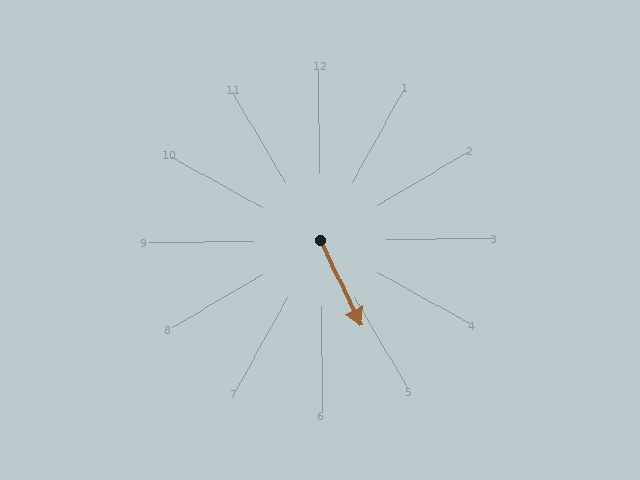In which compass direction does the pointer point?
Southeast.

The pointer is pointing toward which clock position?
Roughly 5 o'clock.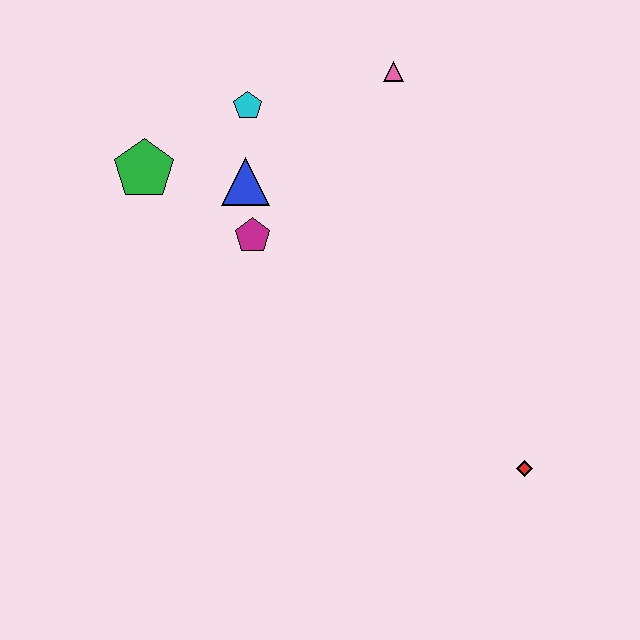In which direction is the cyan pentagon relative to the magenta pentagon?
The cyan pentagon is above the magenta pentagon.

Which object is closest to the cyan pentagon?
The blue triangle is closest to the cyan pentagon.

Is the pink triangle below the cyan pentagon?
No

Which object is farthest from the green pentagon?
The red diamond is farthest from the green pentagon.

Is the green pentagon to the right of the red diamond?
No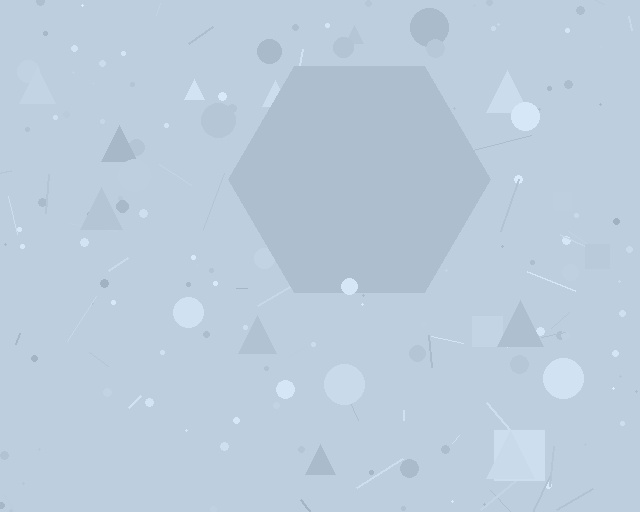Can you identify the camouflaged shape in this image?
The camouflaged shape is a hexagon.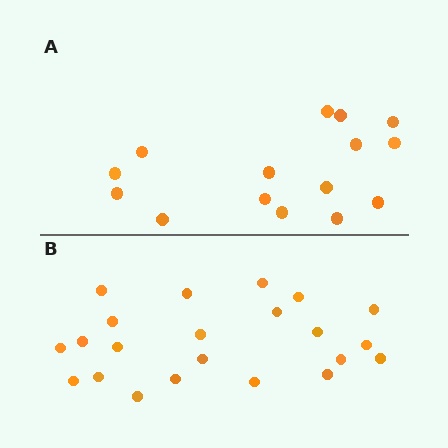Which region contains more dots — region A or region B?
Region B (the bottom region) has more dots.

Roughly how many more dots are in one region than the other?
Region B has roughly 8 or so more dots than region A.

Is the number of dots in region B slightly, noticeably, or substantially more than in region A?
Region B has substantially more. The ratio is roughly 1.5 to 1.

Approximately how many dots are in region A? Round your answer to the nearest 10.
About 20 dots. (The exact count is 15, which rounds to 20.)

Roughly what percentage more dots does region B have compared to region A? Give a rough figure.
About 45% more.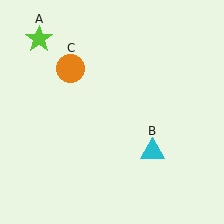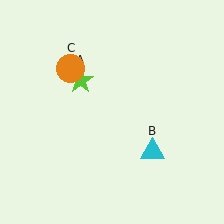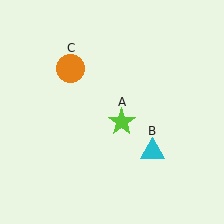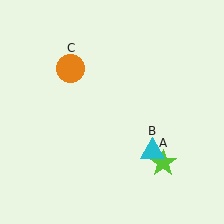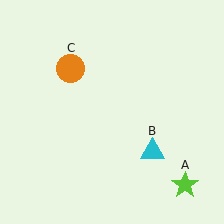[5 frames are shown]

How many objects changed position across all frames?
1 object changed position: lime star (object A).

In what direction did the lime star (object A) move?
The lime star (object A) moved down and to the right.